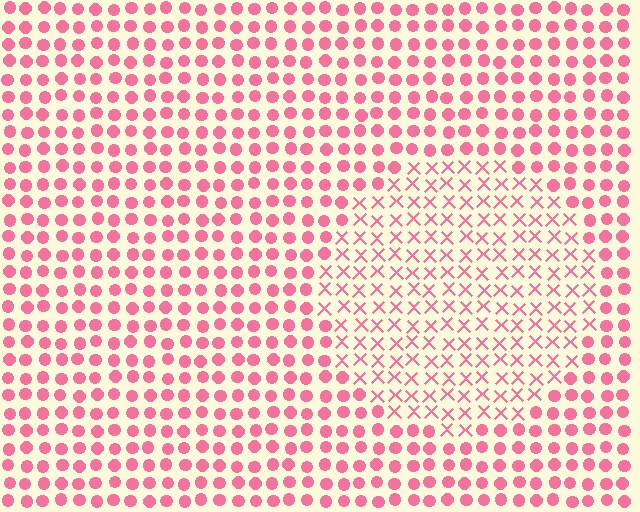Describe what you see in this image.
The image is filled with small pink elements arranged in a uniform grid. A circle-shaped region contains X marks, while the surrounding area contains circles. The boundary is defined purely by the change in element shape.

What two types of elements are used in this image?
The image uses X marks inside the circle region and circles outside it.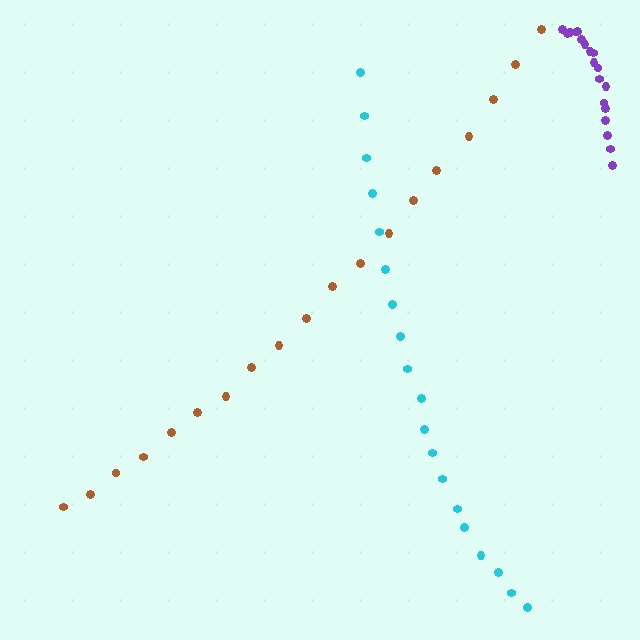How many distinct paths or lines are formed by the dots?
There are 3 distinct paths.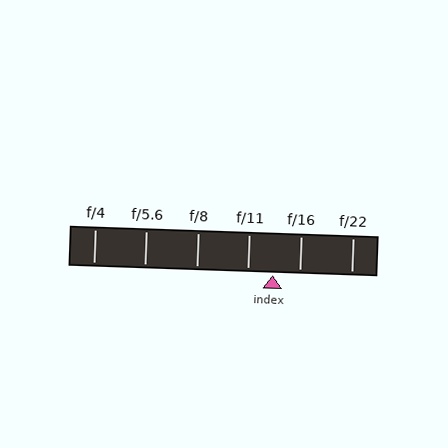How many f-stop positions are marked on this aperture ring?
There are 6 f-stop positions marked.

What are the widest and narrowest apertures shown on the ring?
The widest aperture shown is f/4 and the narrowest is f/22.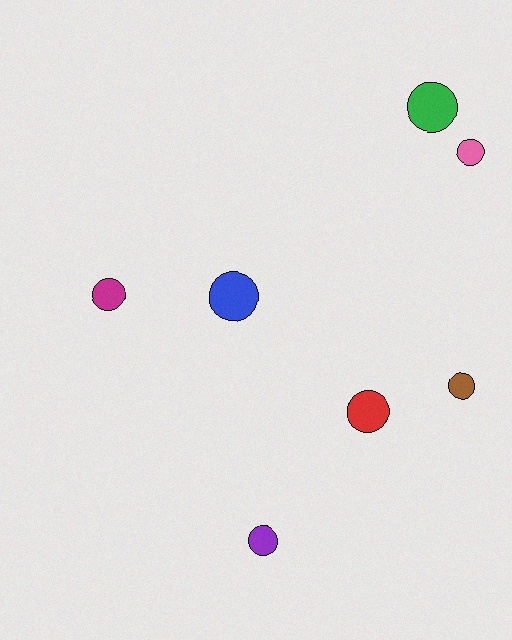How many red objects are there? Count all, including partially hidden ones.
There is 1 red object.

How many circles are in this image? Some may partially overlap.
There are 7 circles.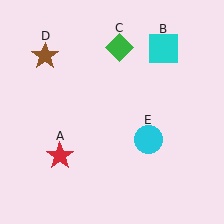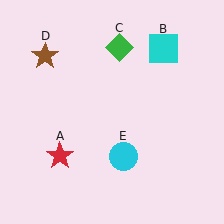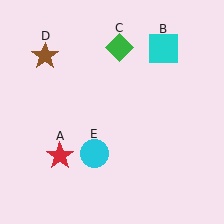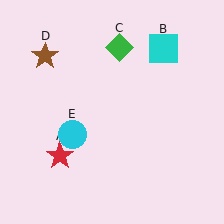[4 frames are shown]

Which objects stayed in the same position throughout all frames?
Red star (object A) and cyan square (object B) and green diamond (object C) and brown star (object D) remained stationary.